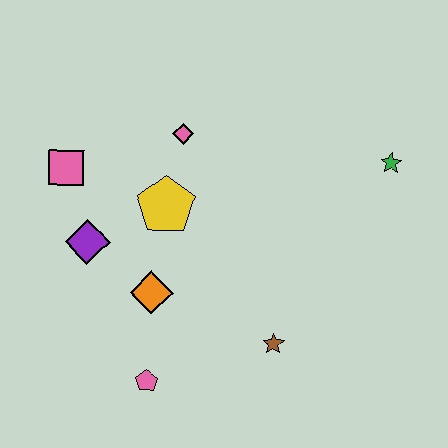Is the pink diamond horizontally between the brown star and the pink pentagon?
Yes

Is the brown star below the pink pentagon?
No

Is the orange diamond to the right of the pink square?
Yes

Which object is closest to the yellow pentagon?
The pink diamond is closest to the yellow pentagon.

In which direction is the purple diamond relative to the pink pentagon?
The purple diamond is above the pink pentagon.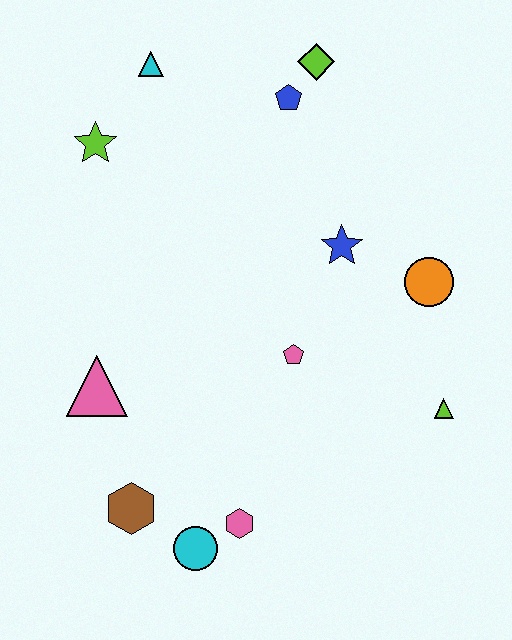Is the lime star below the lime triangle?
No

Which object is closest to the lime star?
The cyan triangle is closest to the lime star.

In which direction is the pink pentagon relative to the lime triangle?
The pink pentagon is to the left of the lime triangle.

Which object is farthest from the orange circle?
The brown hexagon is farthest from the orange circle.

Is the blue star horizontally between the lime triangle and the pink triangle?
Yes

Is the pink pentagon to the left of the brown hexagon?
No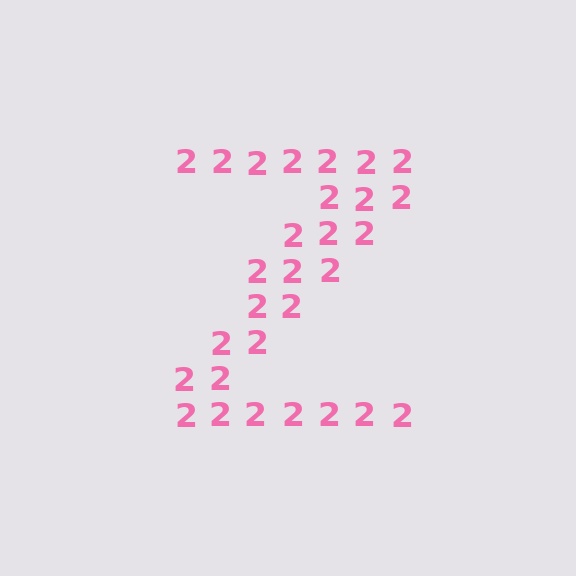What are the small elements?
The small elements are digit 2's.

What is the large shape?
The large shape is the letter Z.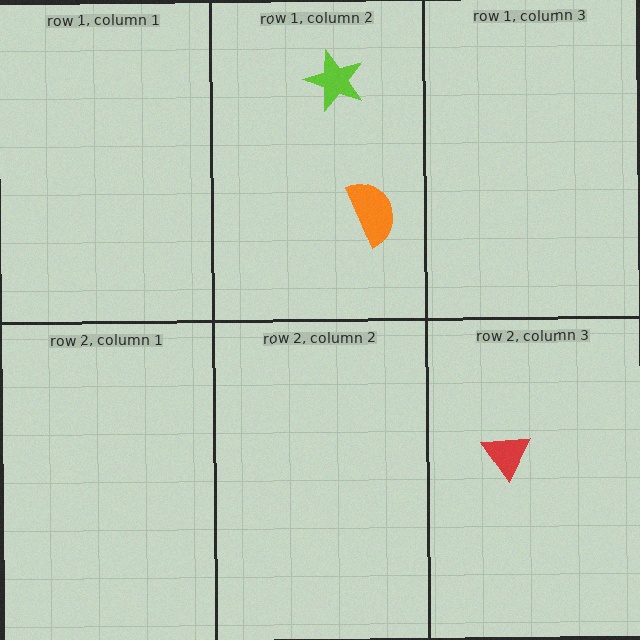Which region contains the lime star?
The row 1, column 2 region.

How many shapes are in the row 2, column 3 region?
1.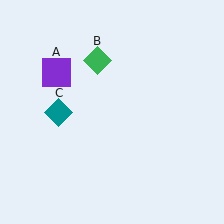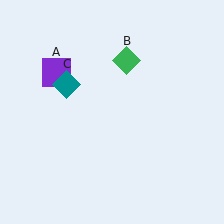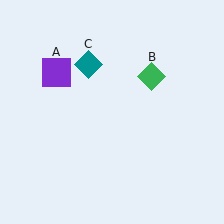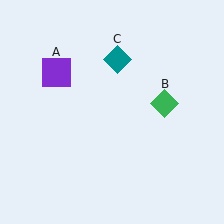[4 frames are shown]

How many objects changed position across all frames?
2 objects changed position: green diamond (object B), teal diamond (object C).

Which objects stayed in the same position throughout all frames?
Purple square (object A) remained stationary.